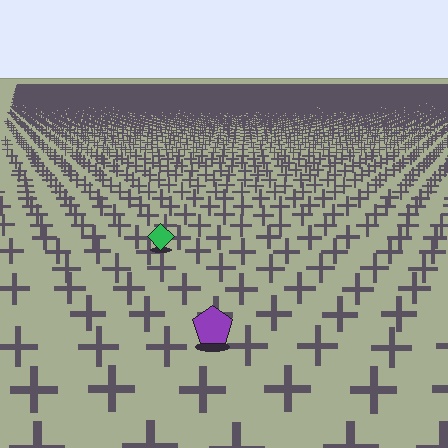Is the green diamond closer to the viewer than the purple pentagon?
No. The purple pentagon is closer — you can tell from the texture gradient: the ground texture is coarser near it.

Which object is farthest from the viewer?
The green diamond is farthest from the viewer. It appears smaller and the ground texture around it is denser.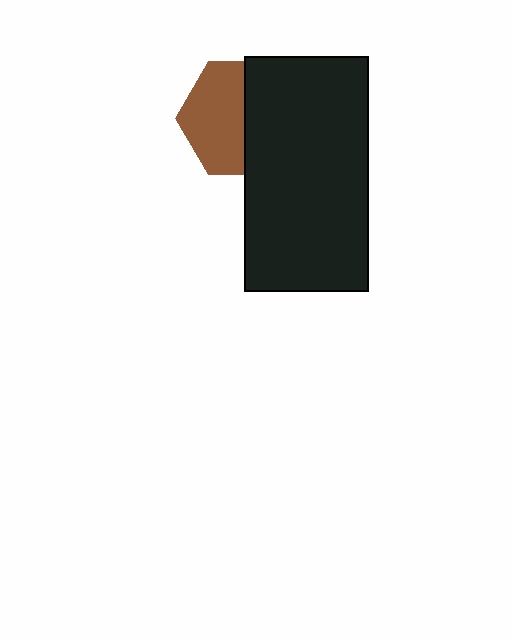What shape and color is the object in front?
The object in front is a black rectangle.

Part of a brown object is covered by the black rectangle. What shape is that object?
It is a hexagon.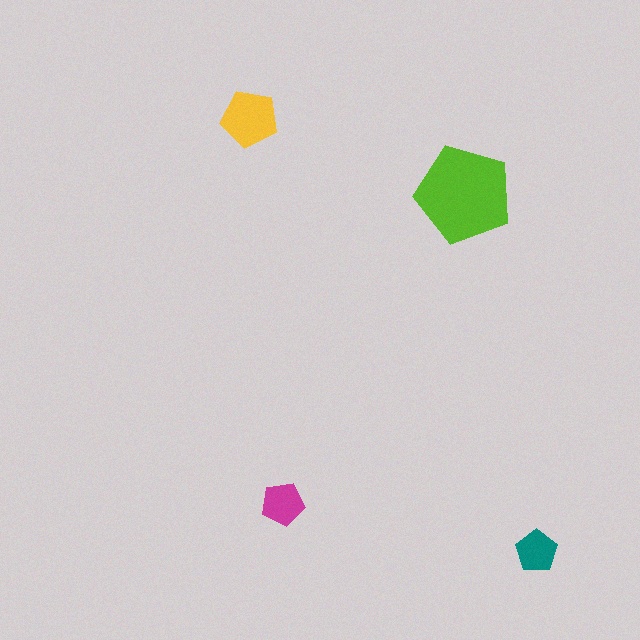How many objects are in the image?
There are 4 objects in the image.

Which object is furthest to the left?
The yellow pentagon is leftmost.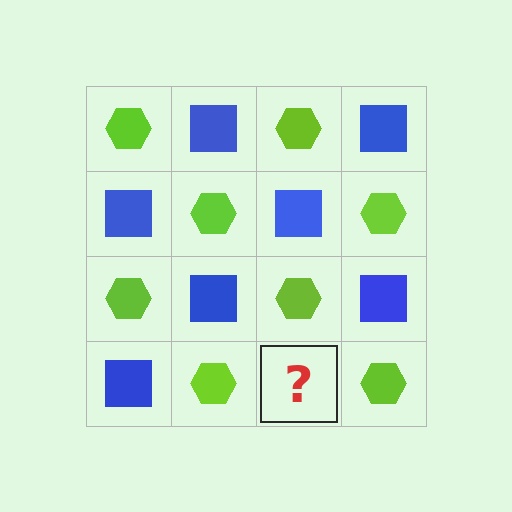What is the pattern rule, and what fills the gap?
The rule is that it alternates lime hexagon and blue square in a checkerboard pattern. The gap should be filled with a blue square.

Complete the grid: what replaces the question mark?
The question mark should be replaced with a blue square.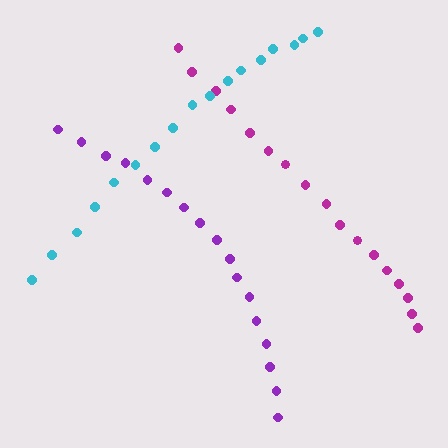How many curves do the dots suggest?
There are 3 distinct paths.